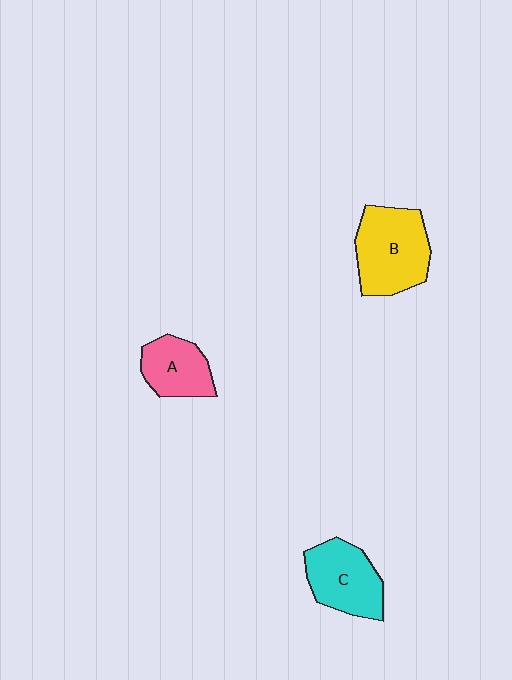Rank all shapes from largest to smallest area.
From largest to smallest: B (yellow), C (cyan), A (pink).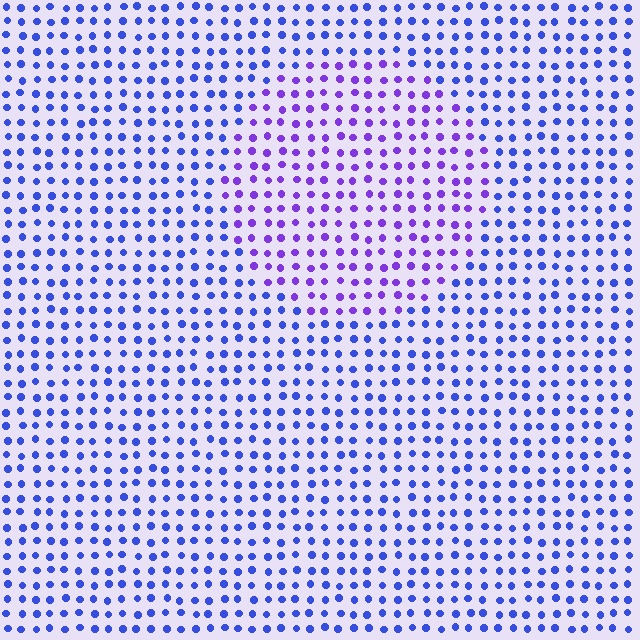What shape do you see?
I see a circle.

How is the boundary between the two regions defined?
The boundary is defined purely by a slight shift in hue (about 35 degrees). Spacing, size, and orientation are identical on both sides.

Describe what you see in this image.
The image is filled with small blue elements in a uniform arrangement. A circle-shaped region is visible where the elements are tinted to a slightly different hue, forming a subtle color boundary.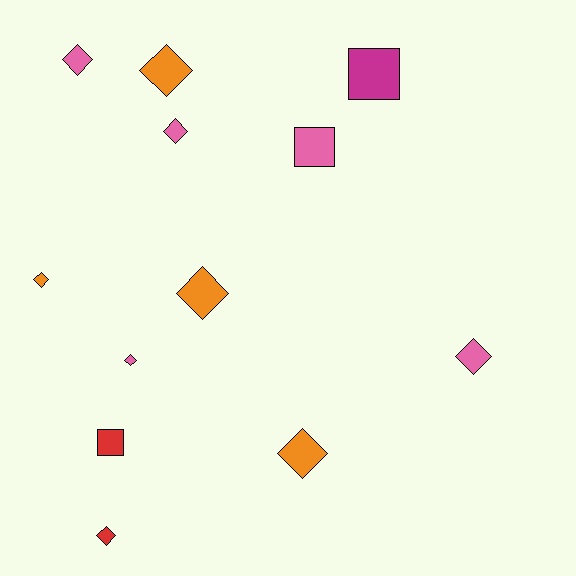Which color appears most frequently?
Pink, with 5 objects.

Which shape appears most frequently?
Diamond, with 9 objects.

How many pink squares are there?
There is 1 pink square.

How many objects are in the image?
There are 12 objects.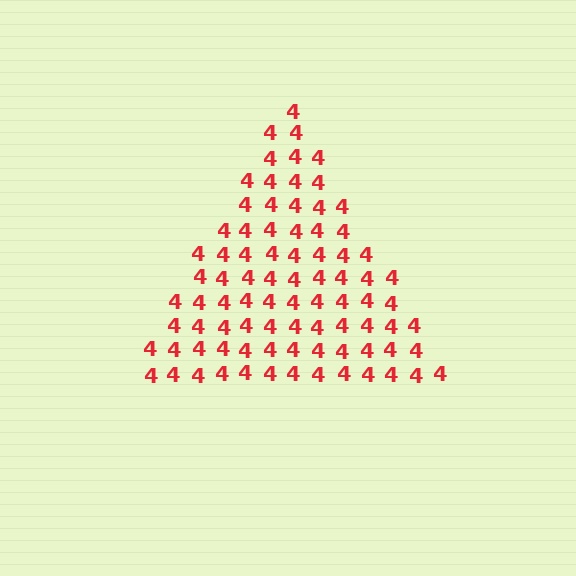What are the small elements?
The small elements are digit 4's.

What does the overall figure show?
The overall figure shows a triangle.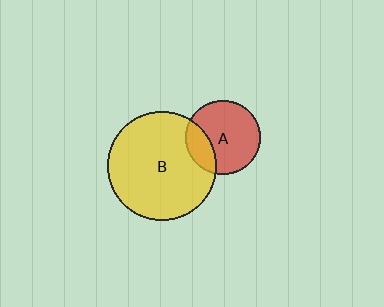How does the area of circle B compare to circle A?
Approximately 2.1 times.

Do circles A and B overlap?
Yes.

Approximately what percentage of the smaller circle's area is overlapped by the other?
Approximately 25%.